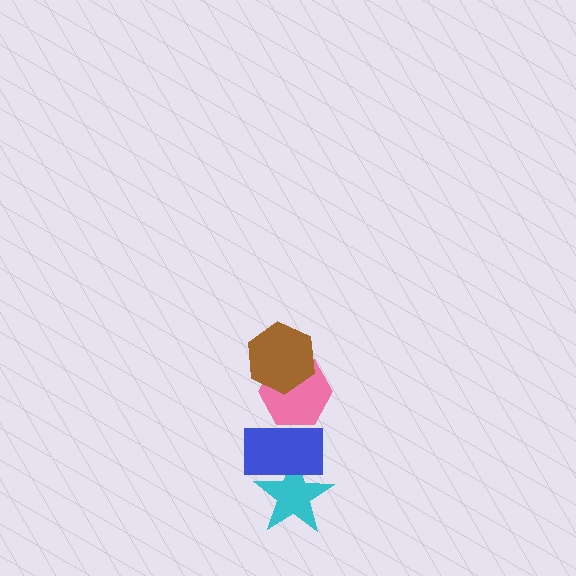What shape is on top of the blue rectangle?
The pink hexagon is on top of the blue rectangle.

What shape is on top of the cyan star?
The blue rectangle is on top of the cyan star.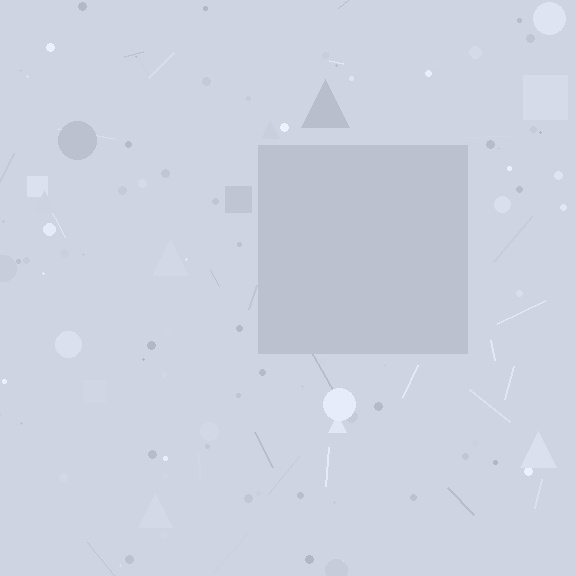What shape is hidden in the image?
A square is hidden in the image.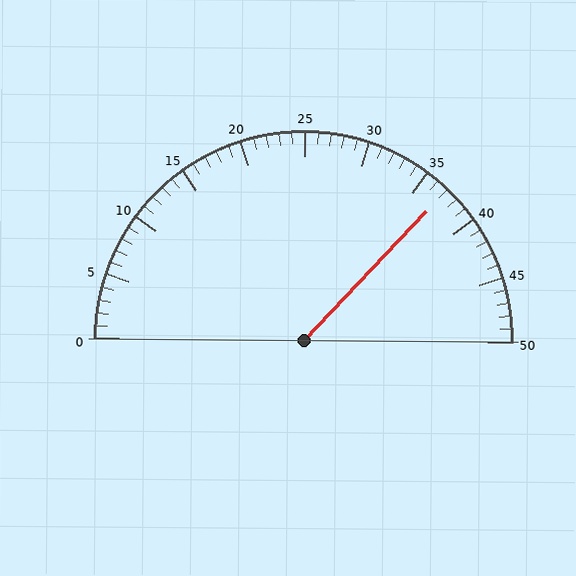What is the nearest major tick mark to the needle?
The nearest major tick mark is 35.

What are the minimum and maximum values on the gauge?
The gauge ranges from 0 to 50.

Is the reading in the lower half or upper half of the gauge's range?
The reading is in the upper half of the range (0 to 50).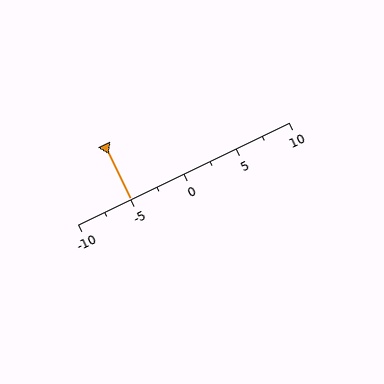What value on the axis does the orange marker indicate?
The marker indicates approximately -5.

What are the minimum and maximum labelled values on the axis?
The axis runs from -10 to 10.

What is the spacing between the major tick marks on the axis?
The major ticks are spaced 5 apart.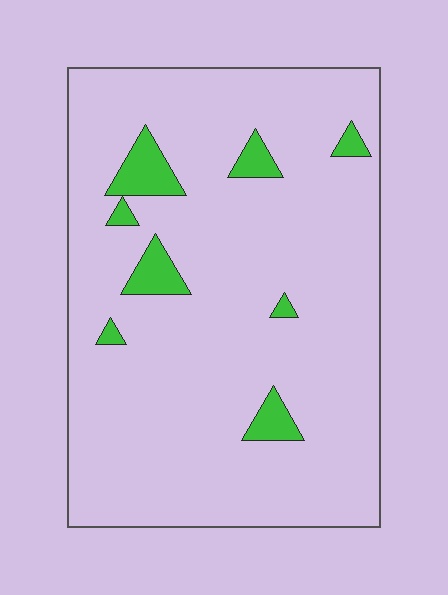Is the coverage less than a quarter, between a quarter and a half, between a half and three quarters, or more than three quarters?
Less than a quarter.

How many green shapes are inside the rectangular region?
8.